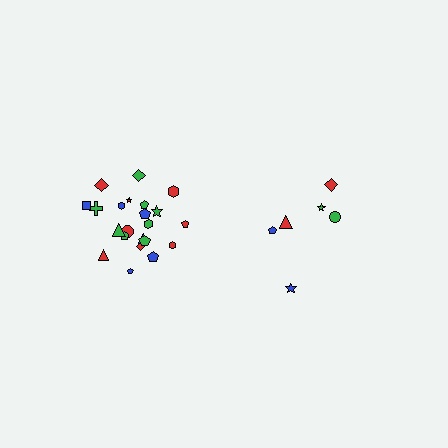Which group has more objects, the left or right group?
The left group.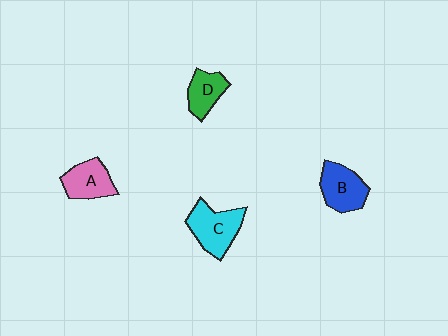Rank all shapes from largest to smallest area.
From largest to smallest: C (cyan), B (blue), A (pink), D (green).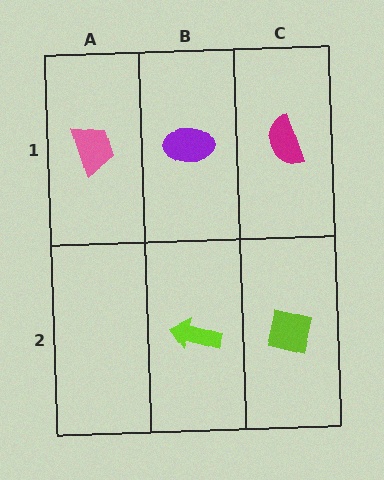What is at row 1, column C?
A magenta semicircle.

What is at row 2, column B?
A lime arrow.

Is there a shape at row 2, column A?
No, that cell is empty.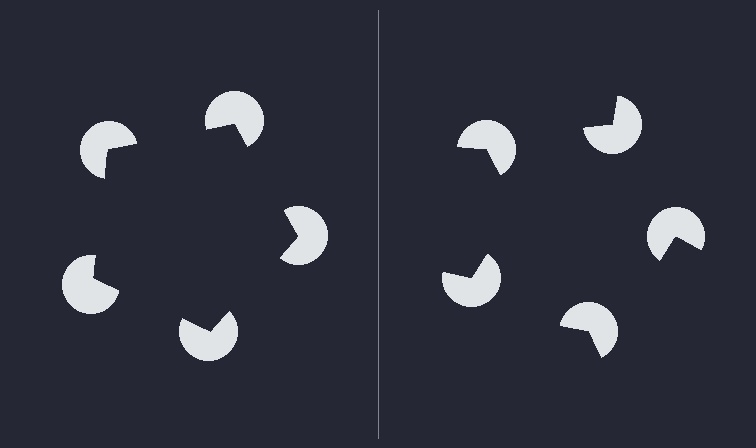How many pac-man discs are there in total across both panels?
10 — 5 on each side.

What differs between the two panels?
The pac-man discs are positioned identically on both sides; only the wedge orientations differ. On the left they align to a pentagon; on the right they are misaligned.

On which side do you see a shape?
An illusory pentagon appears on the left side. On the right side the wedge cuts are rotated, so no coherent shape forms.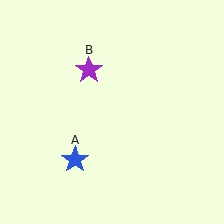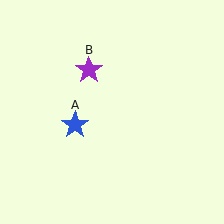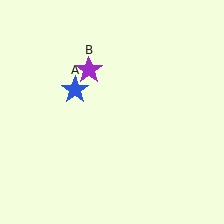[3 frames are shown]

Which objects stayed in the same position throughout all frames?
Purple star (object B) remained stationary.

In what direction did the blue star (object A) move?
The blue star (object A) moved up.